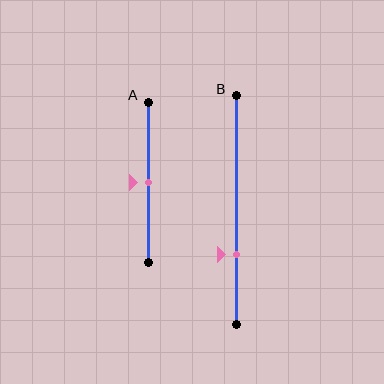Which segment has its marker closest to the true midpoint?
Segment A has its marker closest to the true midpoint.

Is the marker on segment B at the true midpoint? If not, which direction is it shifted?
No, the marker on segment B is shifted downward by about 20% of the segment length.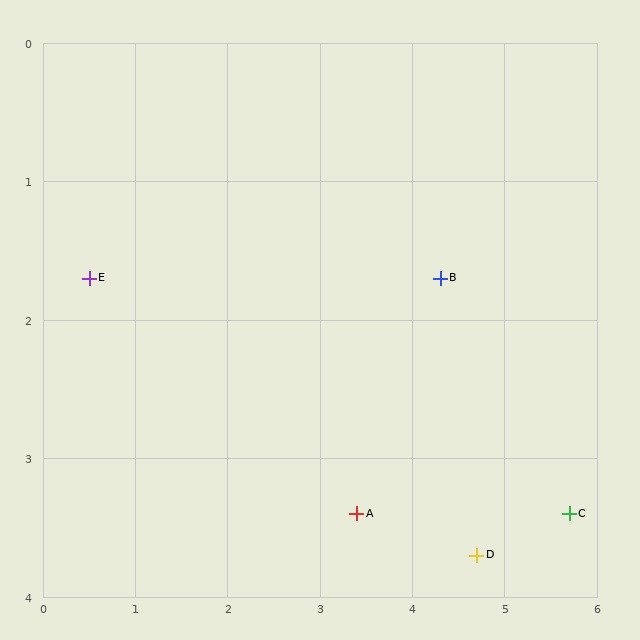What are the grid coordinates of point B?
Point B is at approximately (4.3, 1.7).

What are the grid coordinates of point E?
Point E is at approximately (0.5, 1.7).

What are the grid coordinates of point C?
Point C is at approximately (5.7, 3.4).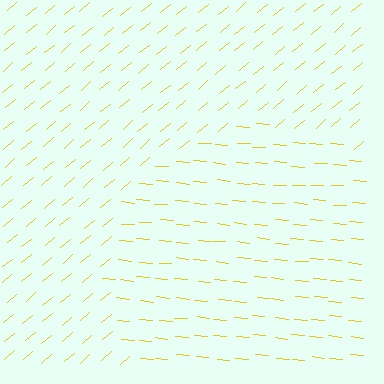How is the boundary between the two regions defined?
The boundary is defined purely by a change in line orientation (approximately 45 degrees difference). All lines are the same color and thickness.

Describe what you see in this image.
The image is filled with small yellow line segments. A circle region in the image has lines oriented differently from the surrounding lines, creating a visible texture boundary.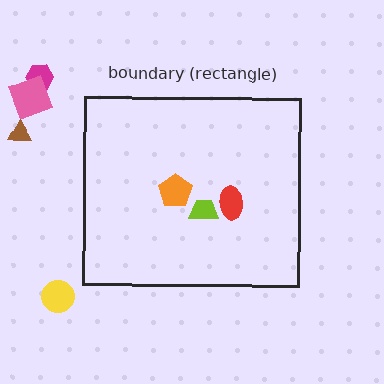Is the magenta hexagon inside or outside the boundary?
Outside.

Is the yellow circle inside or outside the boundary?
Outside.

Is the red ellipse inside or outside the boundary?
Inside.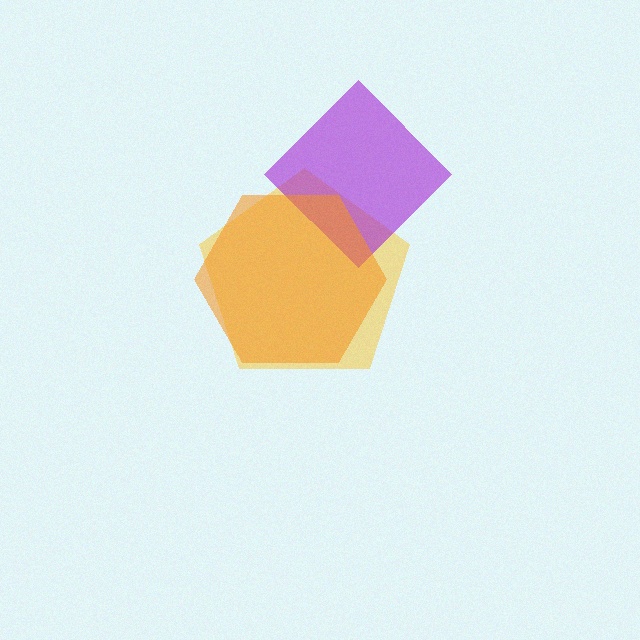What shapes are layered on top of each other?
The layered shapes are: a yellow pentagon, a purple diamond, an orange hexagon.